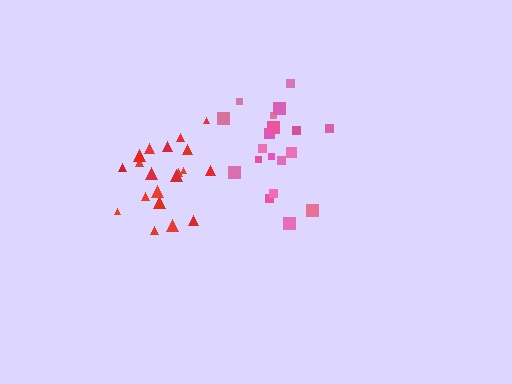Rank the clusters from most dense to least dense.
red, pink.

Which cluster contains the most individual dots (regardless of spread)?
Red (21).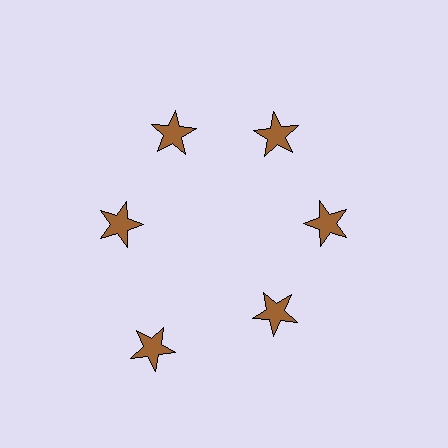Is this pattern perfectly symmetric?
No. The 6 brown stars are arranged in a ring, but one element near the 7 o'clock position is pushed outward from the center, breaking the 6-fold rotational symmetry.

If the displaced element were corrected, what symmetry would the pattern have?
It would have 6-fold rotational symmetry — the pattern would map onto itself every 60 degrees.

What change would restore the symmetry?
The symmetry would be restored by moving it inward, back onto the ring so that all 6 stars sit at equal angles and equal distance from the center.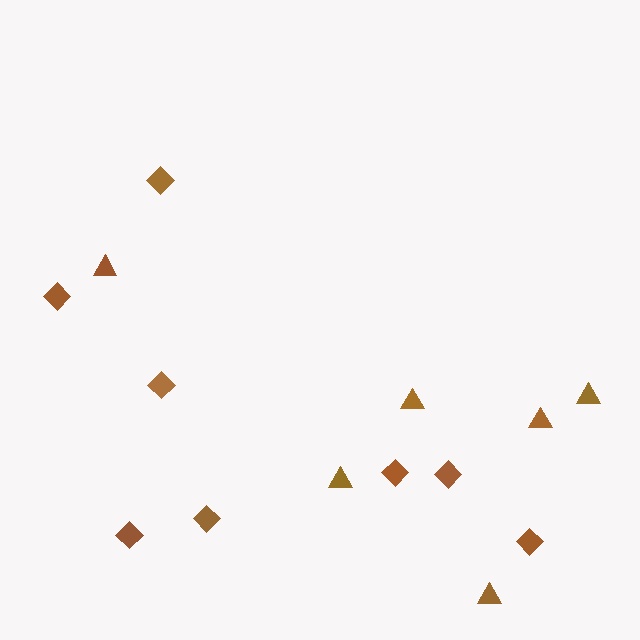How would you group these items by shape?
There are 2 groups: one group of triangles (6) and one group of diamonds (8).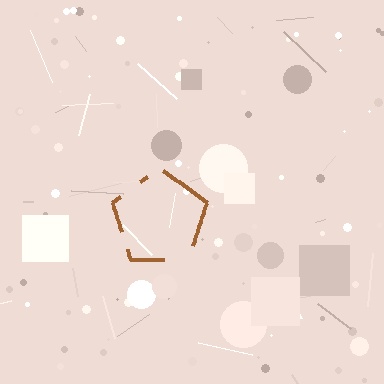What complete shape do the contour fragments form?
The contour fragments form a pentagon.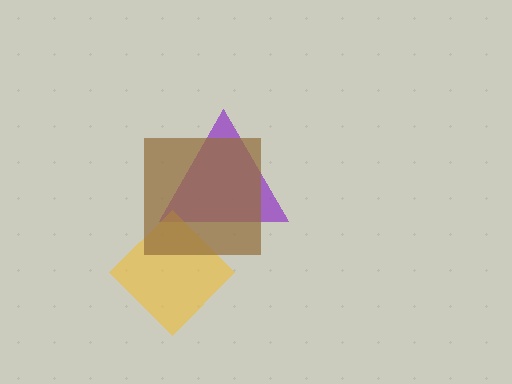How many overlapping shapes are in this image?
There are 3 overlapping shapes in the image.